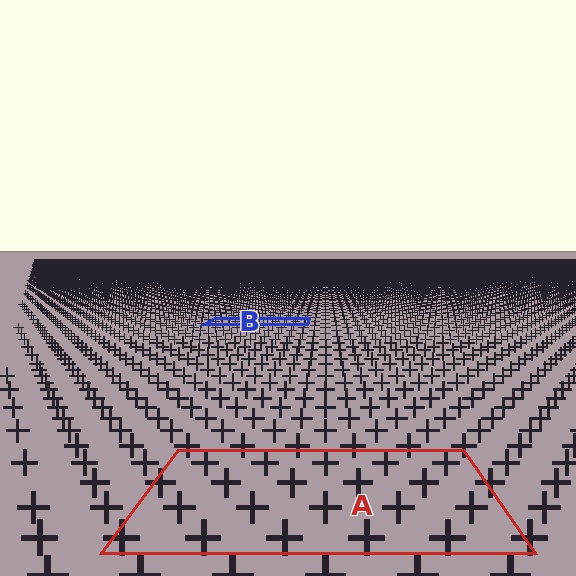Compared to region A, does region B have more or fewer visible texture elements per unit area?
Region B has more texture elements per unit area — they are packed more densely because it is farther away.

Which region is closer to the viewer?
Region A is closer. The texture elements there are larger and more spread out.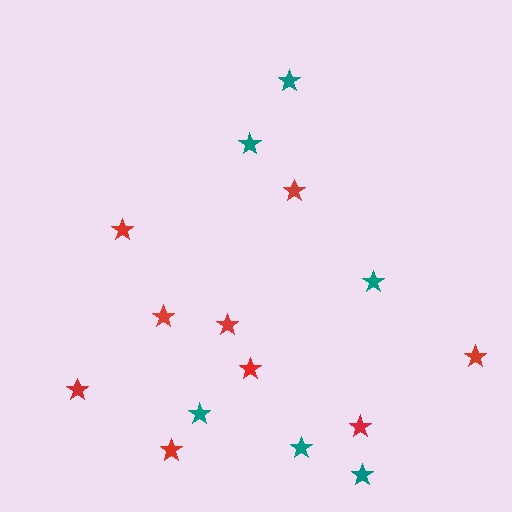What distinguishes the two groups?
There are 2 groups: one group of red stars (9) and one group of teal stars (6).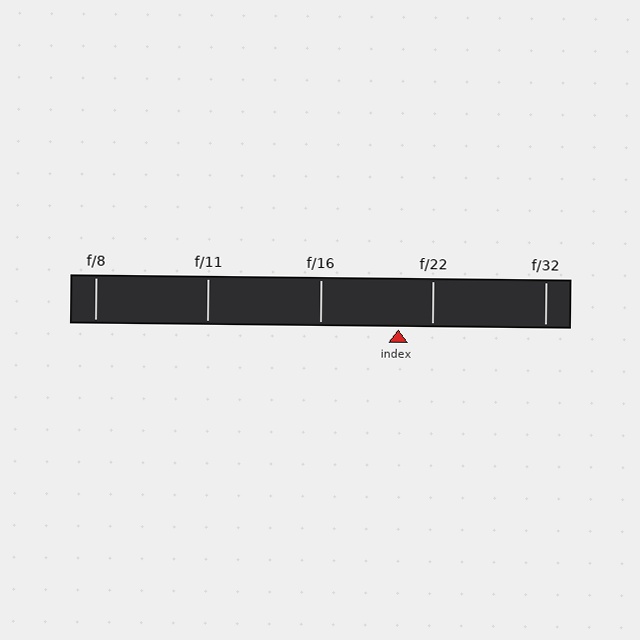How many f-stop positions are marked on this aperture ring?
There are 5 f-stop positions marked.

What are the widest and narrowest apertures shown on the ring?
The widest aperture shown is f/8 and the narrowest is f/32.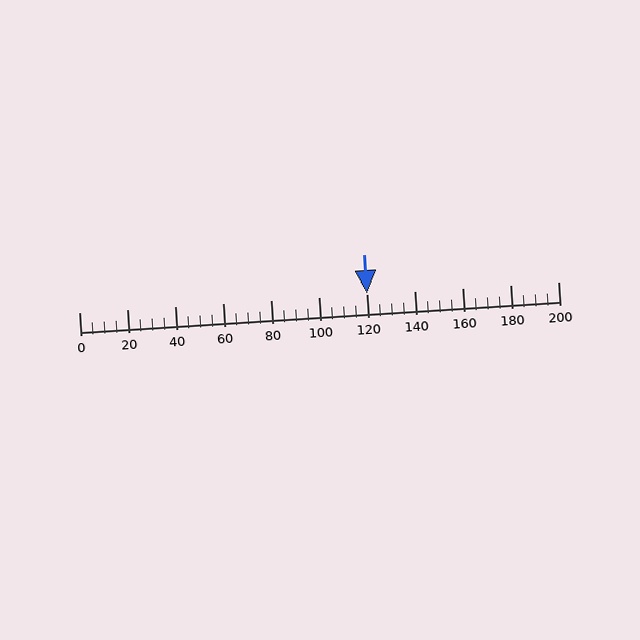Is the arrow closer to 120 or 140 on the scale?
The arrow is closer to 120.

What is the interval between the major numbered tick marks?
The major tick marks are spaced 20 units apart.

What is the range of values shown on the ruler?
The ruler shows values from 0 to 200.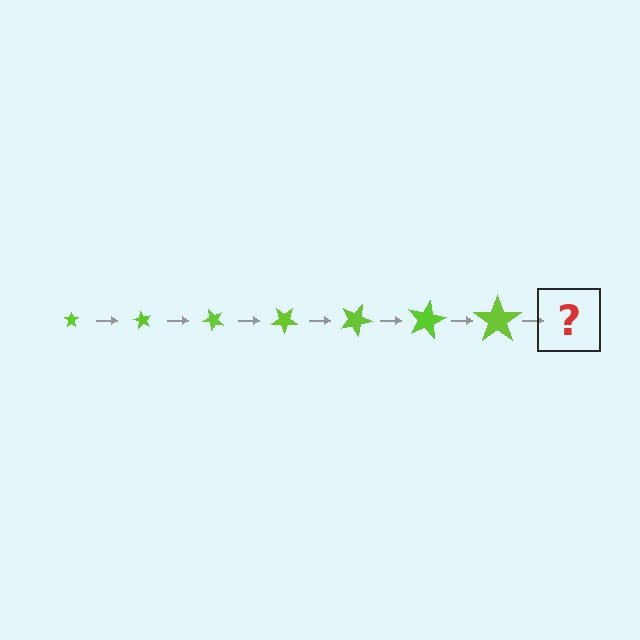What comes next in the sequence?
The next element should be a star, larger than the previous one and rotated 420 degrees from the start.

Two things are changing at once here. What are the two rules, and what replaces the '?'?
The two rules are that the star grows larger each step and it rotates 60 degrees each step. The '?' should be a star, larger than the previous one and rotated 420 degrees from the start.